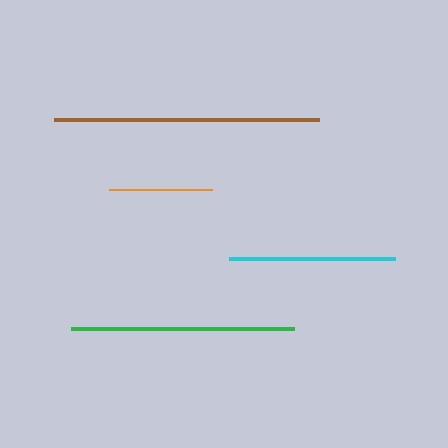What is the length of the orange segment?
The orange segment is approximately 103 pixels long.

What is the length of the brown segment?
The brown segment is approximately 265 pixels long.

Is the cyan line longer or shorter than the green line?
The green line is longer than the cyan line.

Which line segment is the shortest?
The orange line is the shortest at approximately 103 pixels.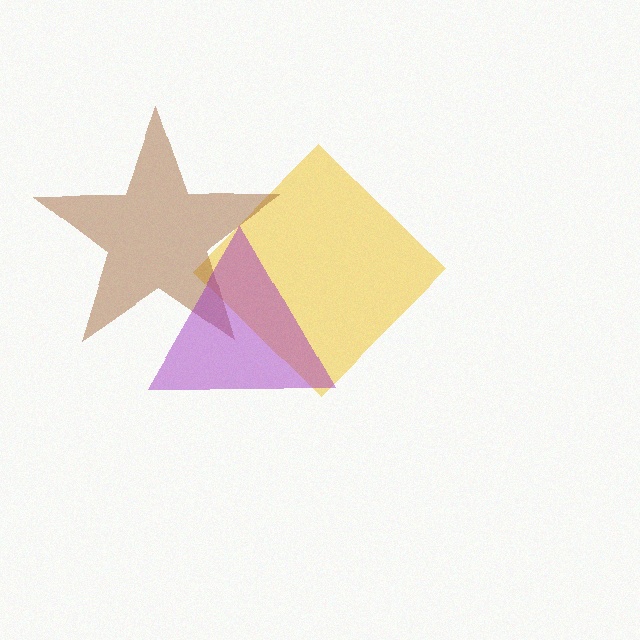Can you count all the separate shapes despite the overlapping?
Yes, there are 3 separate shapes.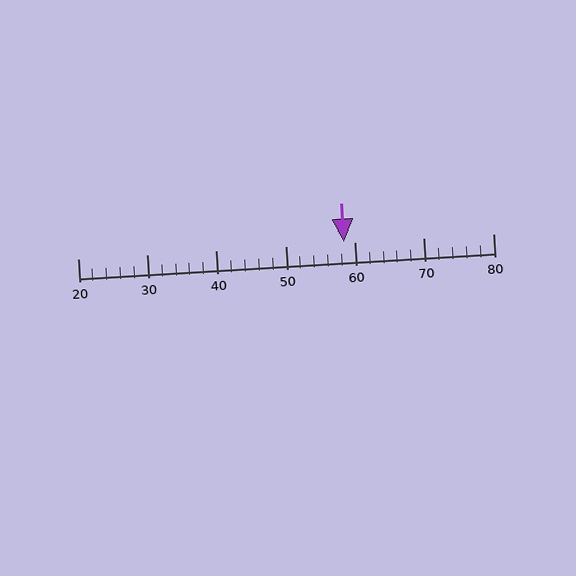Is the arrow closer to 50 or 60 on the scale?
The arrow is closer to 60.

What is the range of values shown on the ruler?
The ruler shows values from 20 to 80.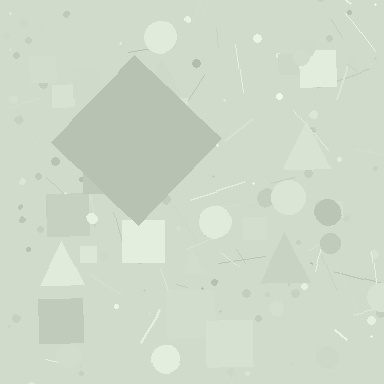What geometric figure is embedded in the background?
A diamond is embedded in the background.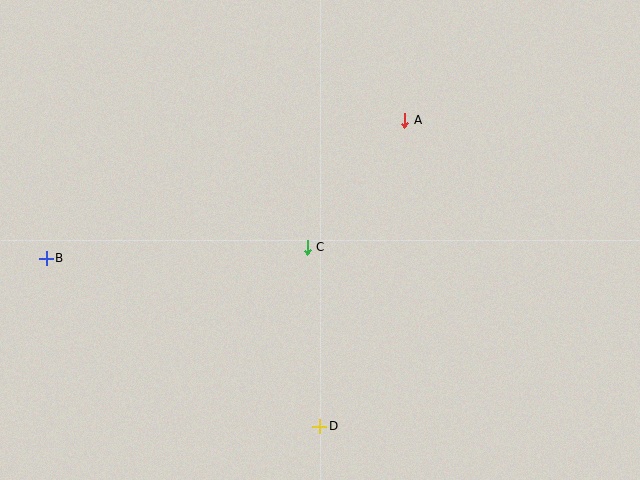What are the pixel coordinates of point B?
Point B is at (46, 258).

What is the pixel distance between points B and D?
The distance between B and D is 321 pixels.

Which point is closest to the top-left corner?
Point B is closest to the top-left corner.